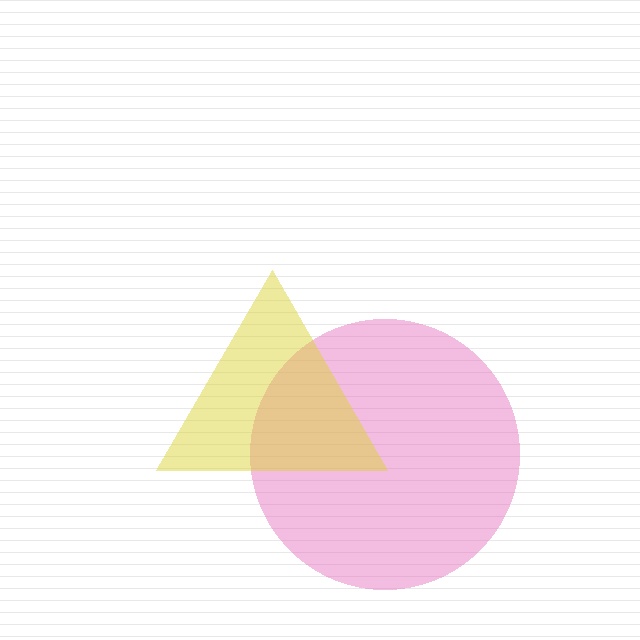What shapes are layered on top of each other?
The layered shapes are: a pink circle, a yellow triangle.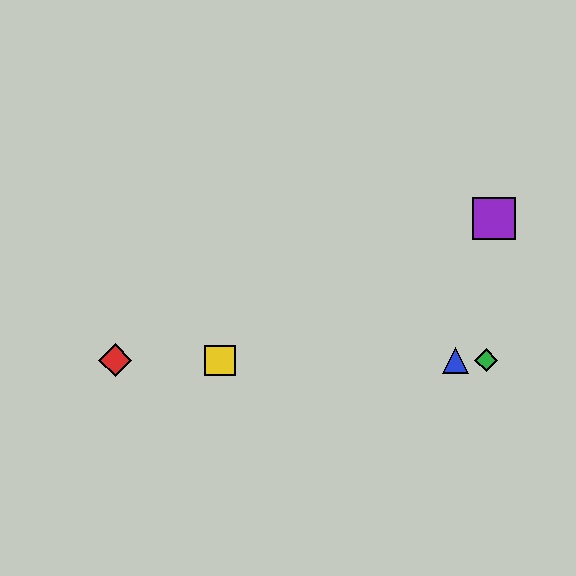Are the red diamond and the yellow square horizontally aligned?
Yes, both are at y≈360.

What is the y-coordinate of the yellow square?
The yellow square is at y≈360.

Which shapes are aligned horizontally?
The red diamond, the blue triangle, the green diamond, the yellow square are aligned horizontally.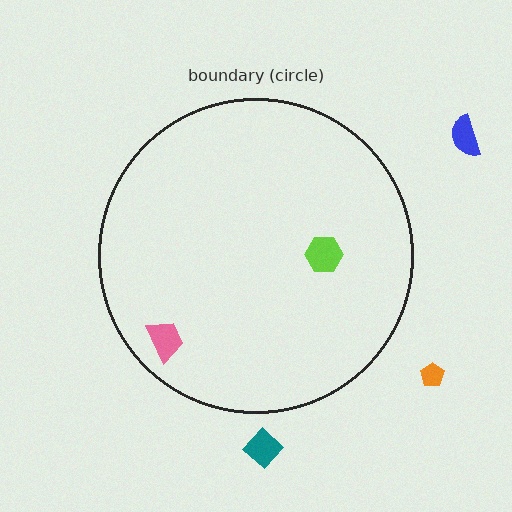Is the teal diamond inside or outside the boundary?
Outside.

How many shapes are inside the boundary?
2 inside, 3 outside.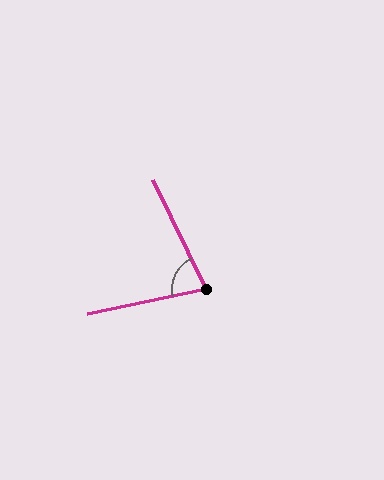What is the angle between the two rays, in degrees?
Approximately 76 degrees.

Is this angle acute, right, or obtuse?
It is acute.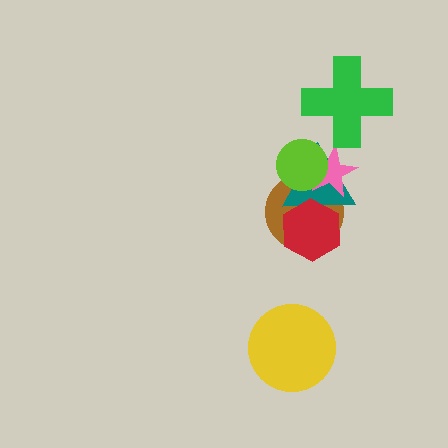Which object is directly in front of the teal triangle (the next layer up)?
The pink star is directly in front of the teal triangle.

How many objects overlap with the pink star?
3 objects overlap with the pink star.